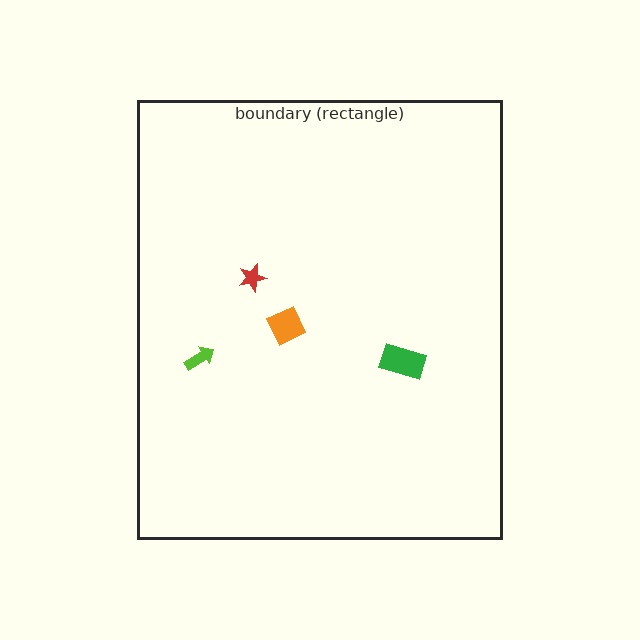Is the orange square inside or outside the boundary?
Inside.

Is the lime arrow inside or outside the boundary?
Inside.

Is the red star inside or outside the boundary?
Inside.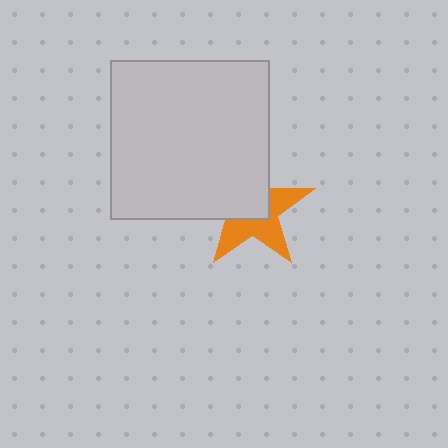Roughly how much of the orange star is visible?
About half of it is visible (roughly 50%).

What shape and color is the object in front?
The object in front is a light gray square.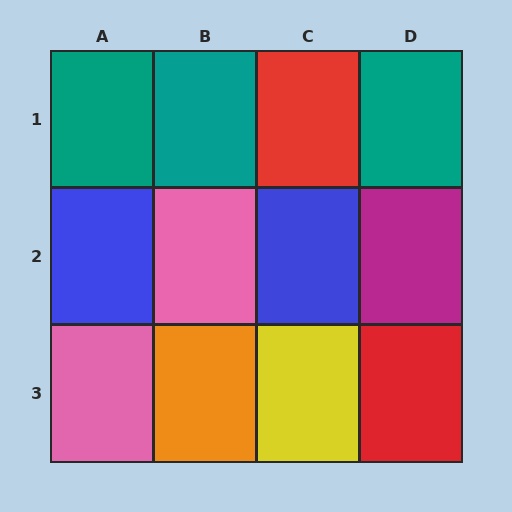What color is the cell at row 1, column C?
Red.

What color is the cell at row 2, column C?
Blue.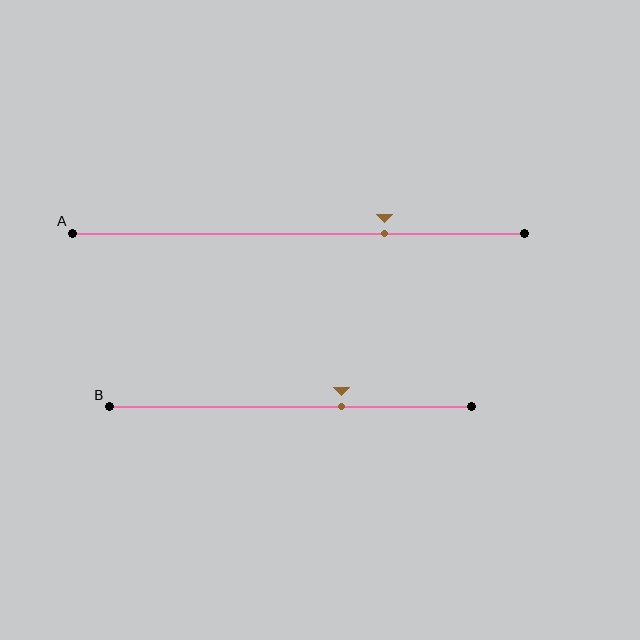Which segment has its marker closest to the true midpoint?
Segment B has its marker closest to the true midpoint.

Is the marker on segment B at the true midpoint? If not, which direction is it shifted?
No, the marker on segment B is shifted to the right by about 14% of the segment length.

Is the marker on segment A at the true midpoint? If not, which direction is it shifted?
No, the marker on segment A is shifted to the right by about 19% of the segment length.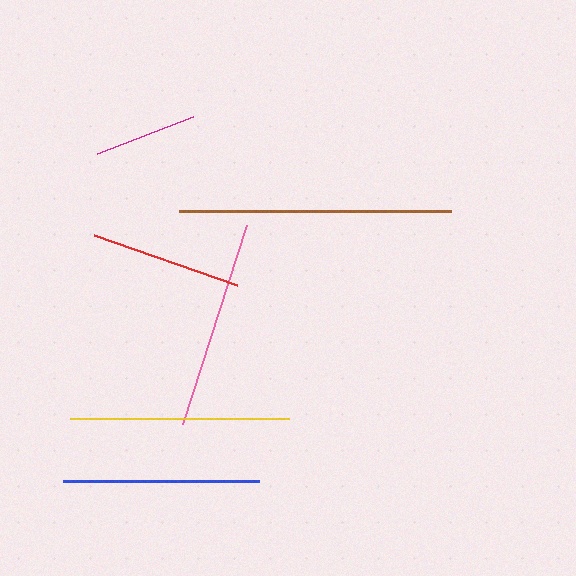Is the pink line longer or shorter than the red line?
The pink line is longer than the red line.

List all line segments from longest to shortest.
From longest to shortest: brown, yellow, pink, blue, red, magenta.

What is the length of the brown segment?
The brown segment is approximately 272 pixels long.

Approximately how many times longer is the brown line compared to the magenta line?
The brown line is approximately 2.7 times the length of the magenta line.